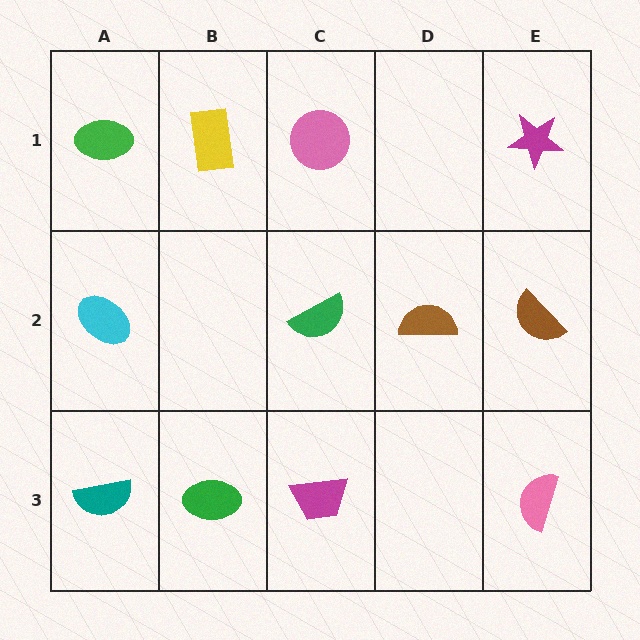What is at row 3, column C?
A magenta trapezoid.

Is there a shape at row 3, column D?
No, that cell is empty.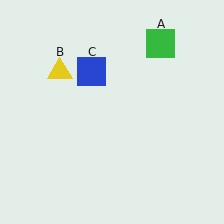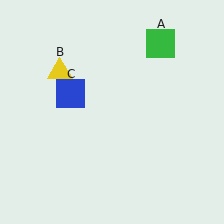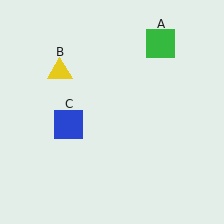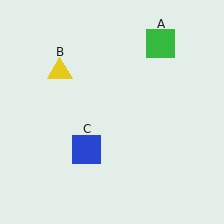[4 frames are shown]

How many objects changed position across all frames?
1 object changed position: blue square (object C).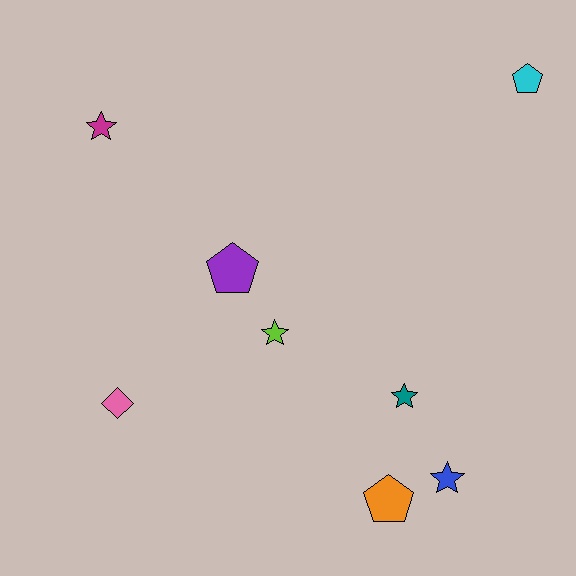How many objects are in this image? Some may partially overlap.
There are 8 objects.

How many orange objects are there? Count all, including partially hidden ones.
There is 1 orange object.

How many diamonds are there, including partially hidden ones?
There is 1 diamond.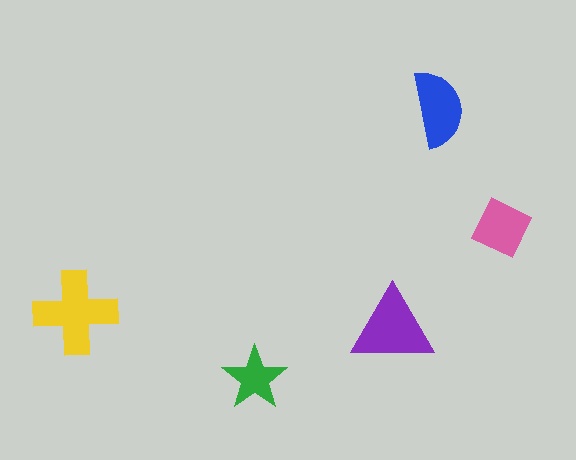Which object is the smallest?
The green star.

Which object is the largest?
The yellow cross.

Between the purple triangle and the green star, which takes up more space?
The purple triangle.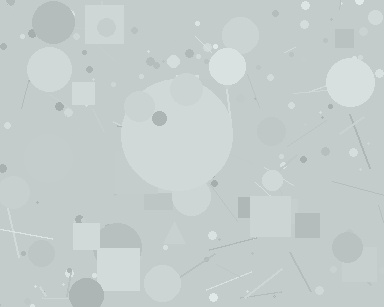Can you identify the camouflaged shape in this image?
The camouflaged shape is a circle.